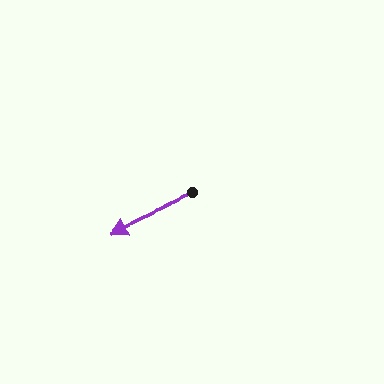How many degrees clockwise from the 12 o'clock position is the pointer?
Approximately 245 degrees.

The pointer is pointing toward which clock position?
Roughly 8 o'clock.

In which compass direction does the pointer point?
Southwest.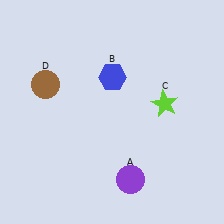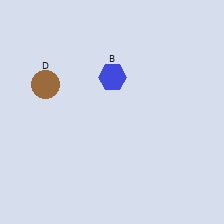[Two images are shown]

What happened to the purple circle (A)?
The purple circle (A) was removed in Image 2. It was in the bottom-right area of Image 1.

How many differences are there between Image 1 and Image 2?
There are 2 differences between the two images.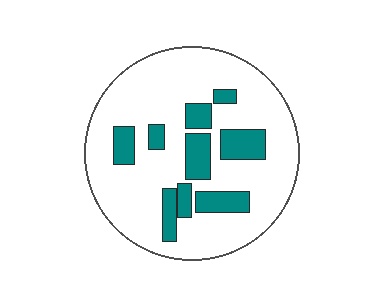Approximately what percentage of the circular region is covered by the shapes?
Approximately 20%.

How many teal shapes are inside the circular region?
9.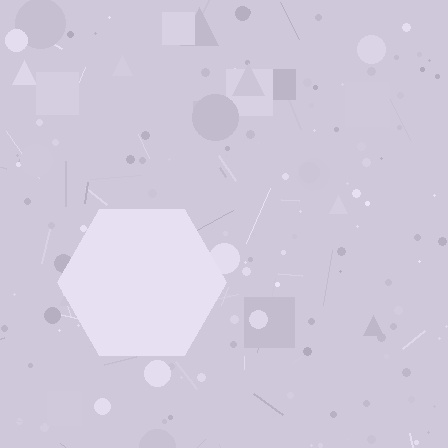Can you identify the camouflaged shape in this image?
The camouflaged shape is a hexagon.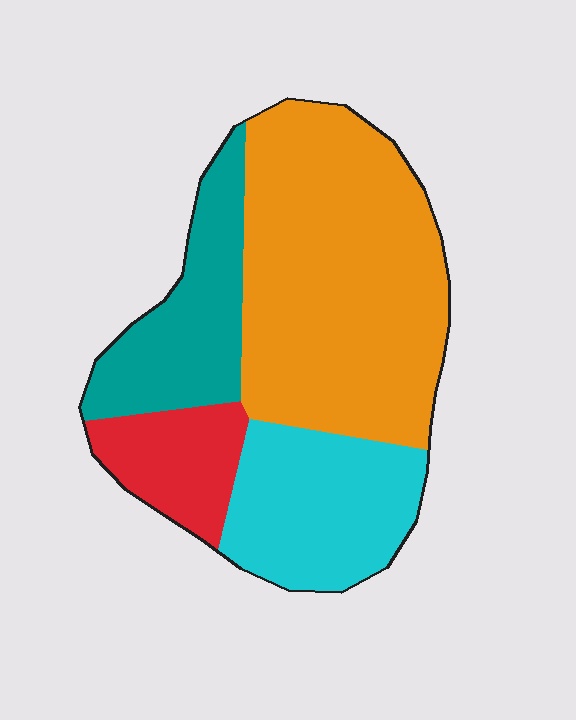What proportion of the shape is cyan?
Cyan covers around 20% of the shape.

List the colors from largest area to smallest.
From largest to smallest: orange, cyan, teal, red.